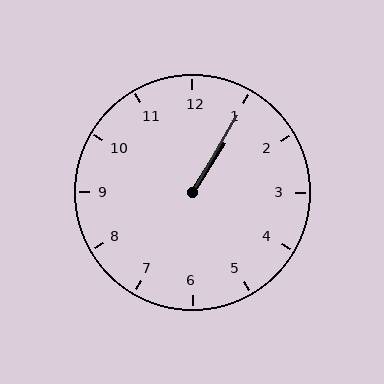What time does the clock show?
1:05.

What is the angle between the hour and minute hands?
Approximately 2 degrees.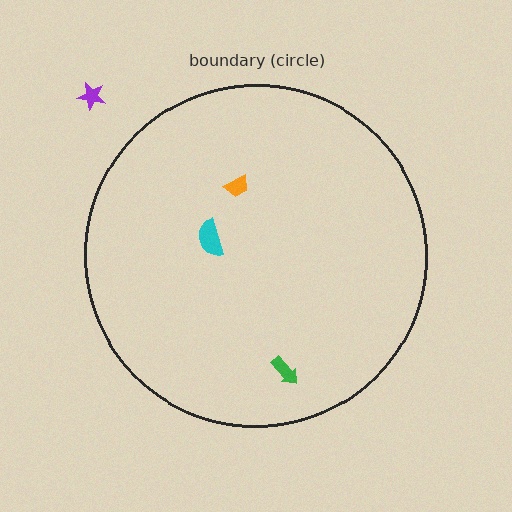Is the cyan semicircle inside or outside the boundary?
Inside.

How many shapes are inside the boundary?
3 inside, 1 outside.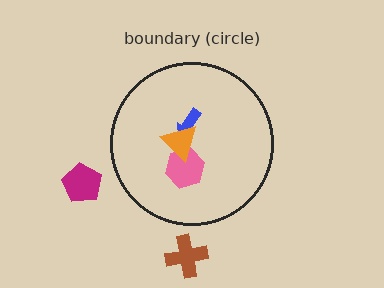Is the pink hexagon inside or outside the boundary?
Inside.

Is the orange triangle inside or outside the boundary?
Inside.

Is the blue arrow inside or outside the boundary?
Inside.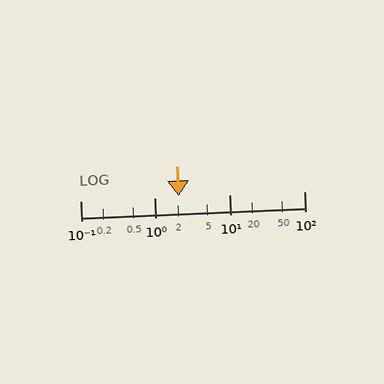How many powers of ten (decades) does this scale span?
The scale spans 3 decades, from 0.1 to 100.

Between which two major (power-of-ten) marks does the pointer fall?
The pointer is between 1 and 10.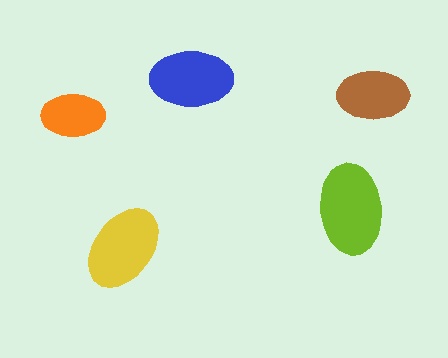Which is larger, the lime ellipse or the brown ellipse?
The lime one.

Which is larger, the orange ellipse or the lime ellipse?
The lime one.